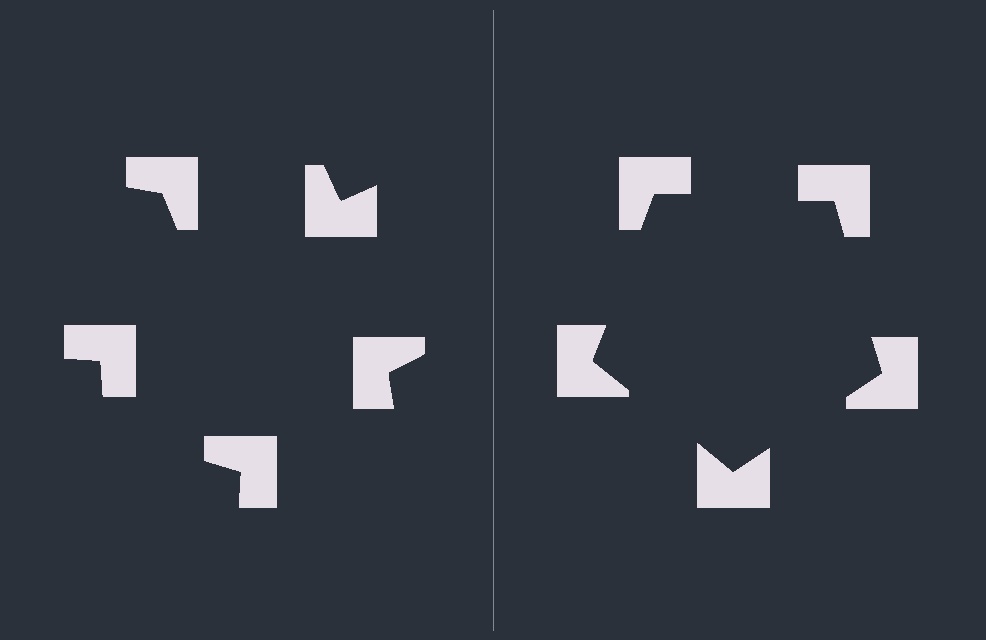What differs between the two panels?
The notched squares are positioned identically on both sides; only the wedge orientations differ. On the right they align to a pentagon; on the left they are misaligned.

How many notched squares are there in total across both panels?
10 — 5 on each side.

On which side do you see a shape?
An illusory pentagon appears on the right side. On the left side the wedge cuts are rotated, so no coherent shape forms.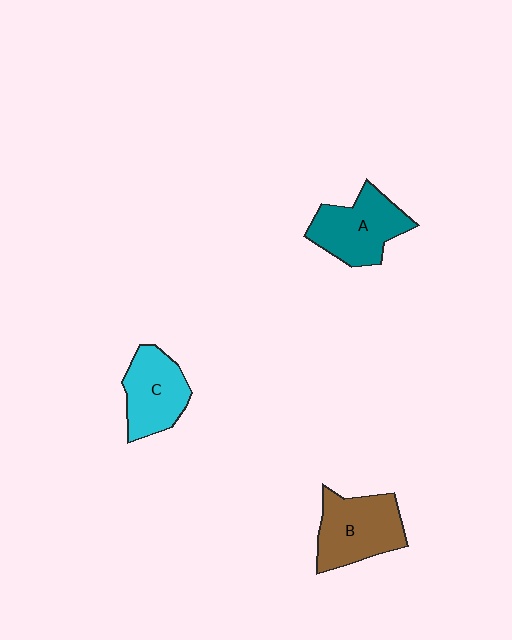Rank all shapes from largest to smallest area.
From largest to smallest: B (brown), A (teal), C (cyan).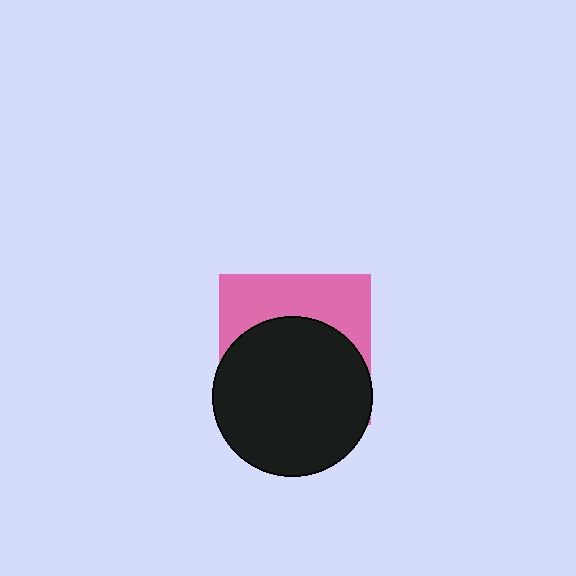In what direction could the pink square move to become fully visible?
The pink square could move up. That would shift it out from behind the black circle entirely.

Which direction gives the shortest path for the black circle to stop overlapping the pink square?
Moving down gives the shortest separation.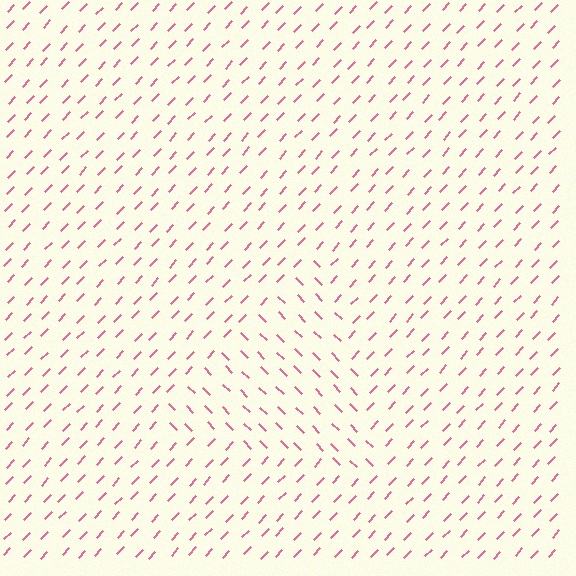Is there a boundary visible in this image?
Yes, there is a texture boundary formed by a change in line orientation.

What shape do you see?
I see a triangle.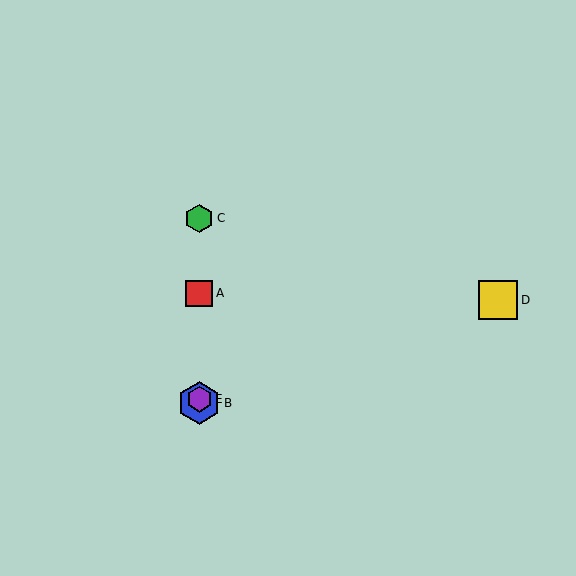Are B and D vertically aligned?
No, B is at x≈199 and D is at x≈498.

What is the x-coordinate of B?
Object B is at x≈199.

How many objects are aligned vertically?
4 objects (A, B, C, E) are aligned vertically.